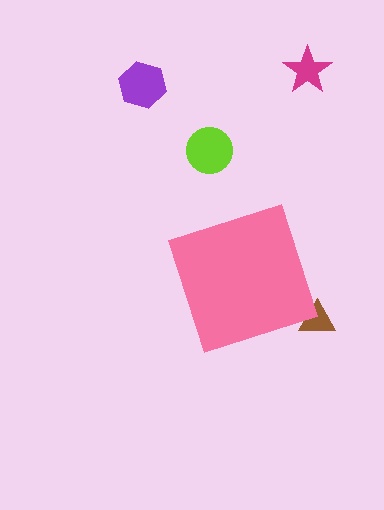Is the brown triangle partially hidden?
Yes, the brown triangle is partially hidden behind the pink diamond.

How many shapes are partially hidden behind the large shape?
1 shape is partially hidden.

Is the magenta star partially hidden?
No, the magenta star is fully visible.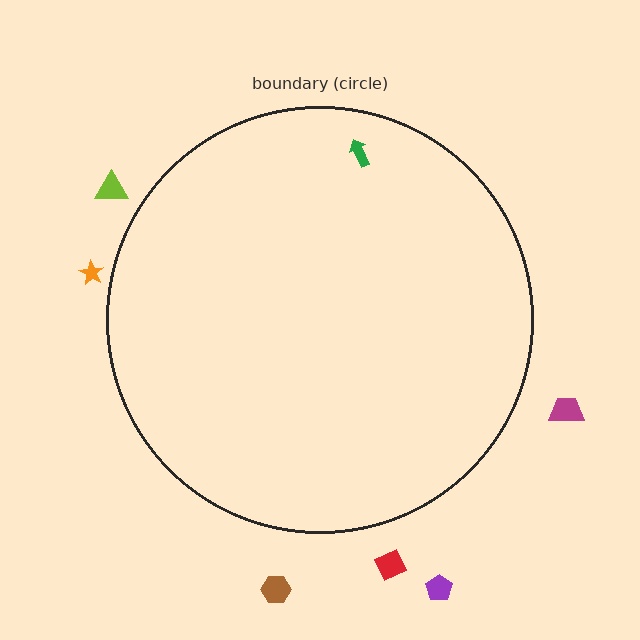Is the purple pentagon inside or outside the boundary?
Outside.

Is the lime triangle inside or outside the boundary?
Outside.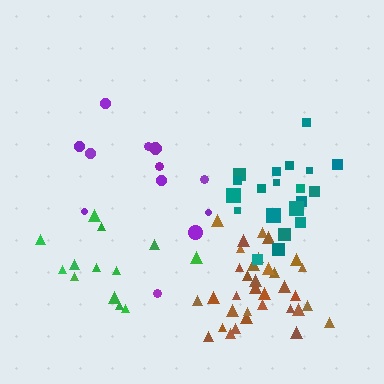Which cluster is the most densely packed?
Brown.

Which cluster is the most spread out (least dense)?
Purple.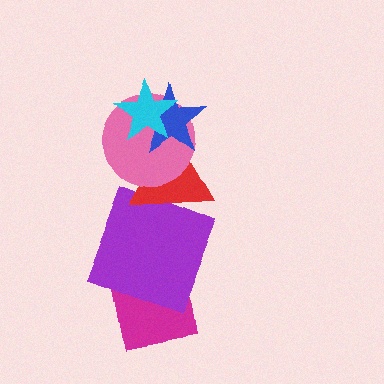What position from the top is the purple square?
The purple square is 5th from the top.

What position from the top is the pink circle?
The pink circle is 3rd from the top.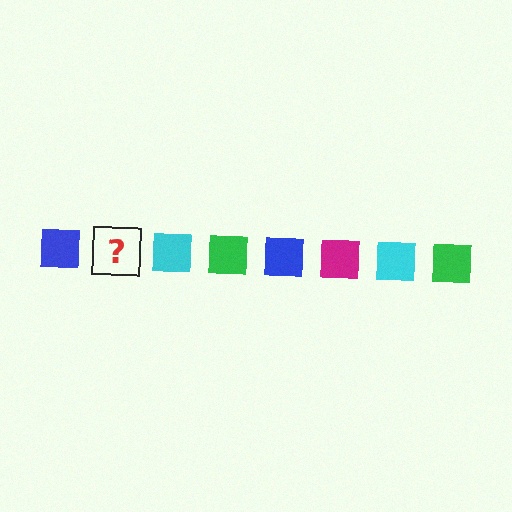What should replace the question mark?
The question mark should be replaced with a magenta square.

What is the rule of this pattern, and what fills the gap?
The rule is that the pattern cycles through blue, magenta, cyan, green squares. The gap should be filled with a magenta square.